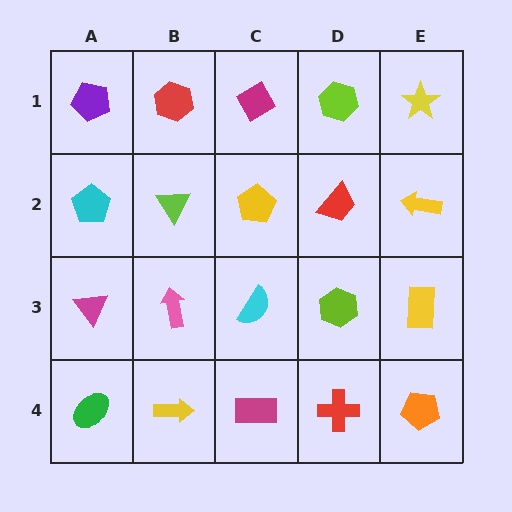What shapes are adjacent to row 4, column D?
A lime hexagon (row 3, column D), a magenta rectangle (row 4, column C), an orange pentagon (row 4, column E).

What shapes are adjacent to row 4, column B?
A pink arrow (row 3, column B), a green ellipse (row 4, column A), a magenta rectangle (row 4, column C).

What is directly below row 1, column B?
A lime triangle.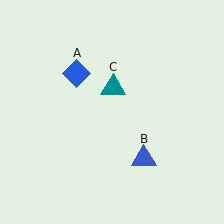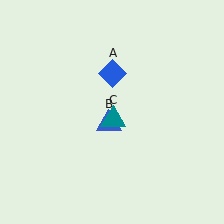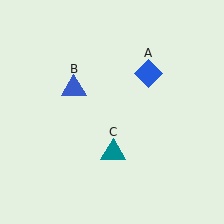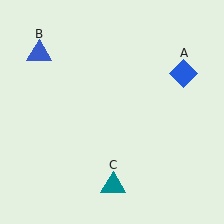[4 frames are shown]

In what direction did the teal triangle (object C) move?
The teal triangle (object C) moved down.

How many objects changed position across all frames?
3 objects changed position: blue diamond (object A), blue triangle (object B), teal triangle (object C).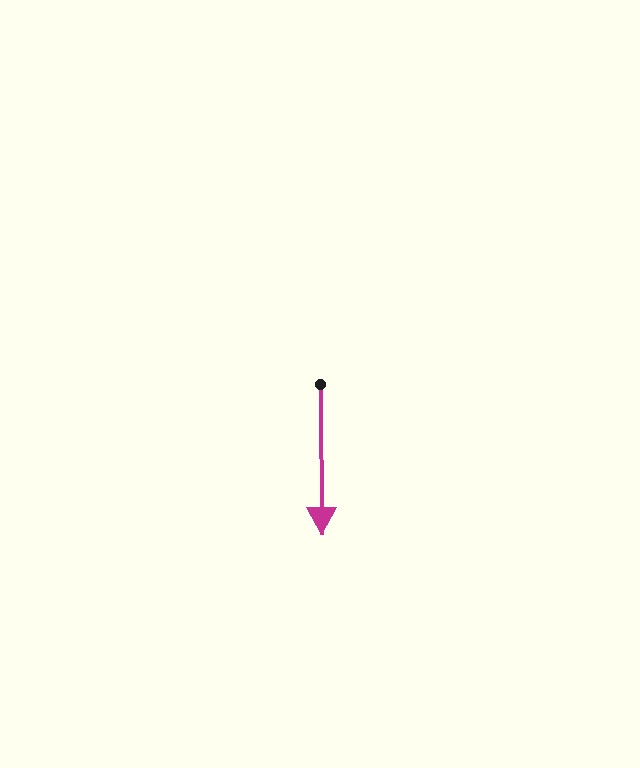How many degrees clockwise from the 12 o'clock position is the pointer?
Approximately 179 degrees.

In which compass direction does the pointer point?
South.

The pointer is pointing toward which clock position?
Roughly 6 o'clock.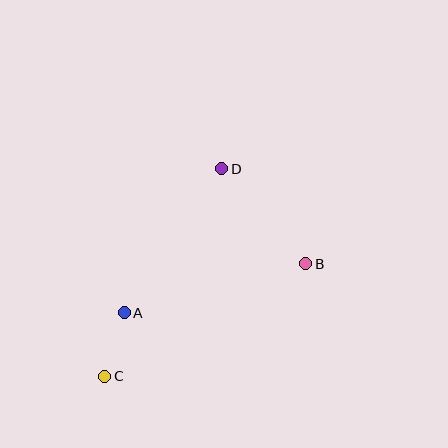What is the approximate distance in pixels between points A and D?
The distance between A and D is approximately 174 pixels.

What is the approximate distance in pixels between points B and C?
The distance between B and C is approximately 230 pixels.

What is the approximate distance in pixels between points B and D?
The distance between B and D is approximately 127 pixels.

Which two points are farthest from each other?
Points C and D are farthest from each other.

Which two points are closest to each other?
Points A and C are closest to each other.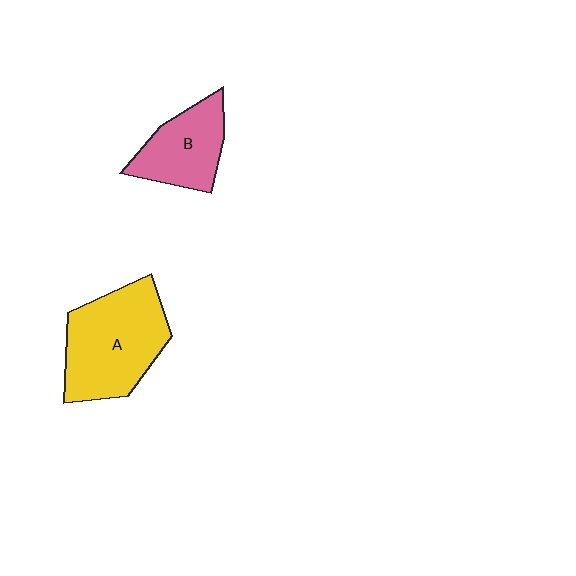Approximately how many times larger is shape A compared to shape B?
Approximately 1.6 times.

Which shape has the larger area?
Shape A (yellow).